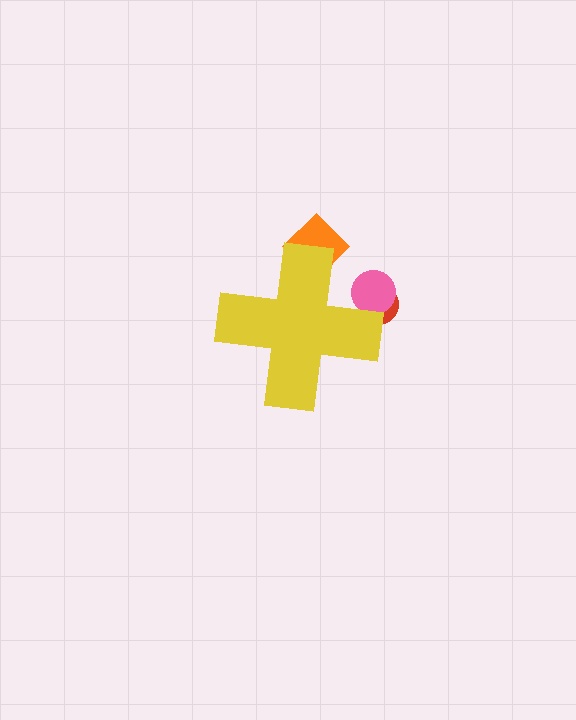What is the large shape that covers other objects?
A yellow cross.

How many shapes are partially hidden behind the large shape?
3 shapes are partially hidden.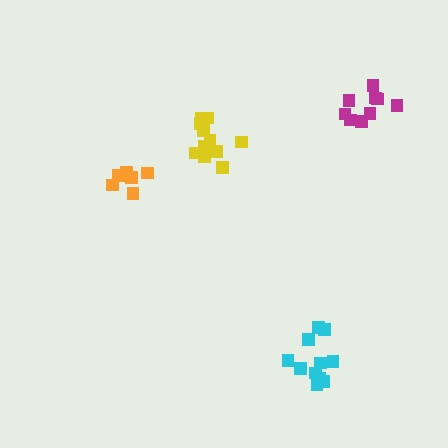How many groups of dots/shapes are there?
There are 4 groups.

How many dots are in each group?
Group 1: 11 dots, Group 2: 11 dots, Group 3: 9 dots, Group 4: 6 dots (37 total).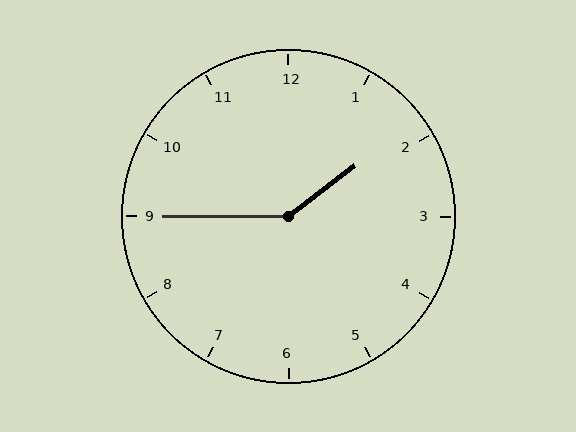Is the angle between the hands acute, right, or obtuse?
It is obtuse.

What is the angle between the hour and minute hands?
Approximately 142 degrees.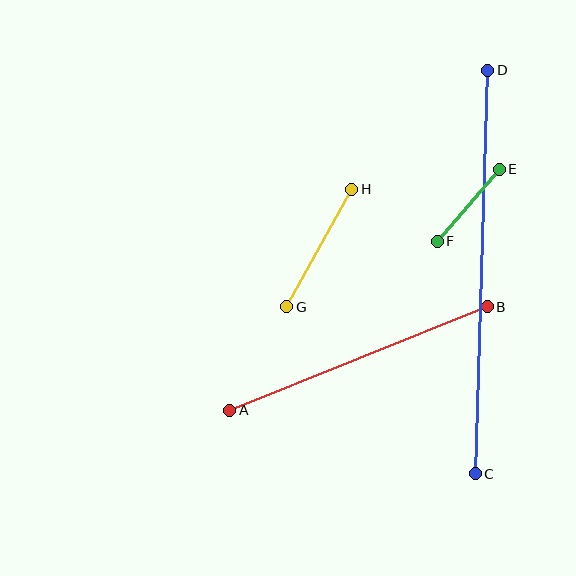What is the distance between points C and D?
The distance is approximately 403 pixels.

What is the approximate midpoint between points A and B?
The midpoint is at approximately (359, 358) pixels.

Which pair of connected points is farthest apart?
Points C and D are farthest apart.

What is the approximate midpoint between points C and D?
The midpoint is at approximately (481, 272) pixels.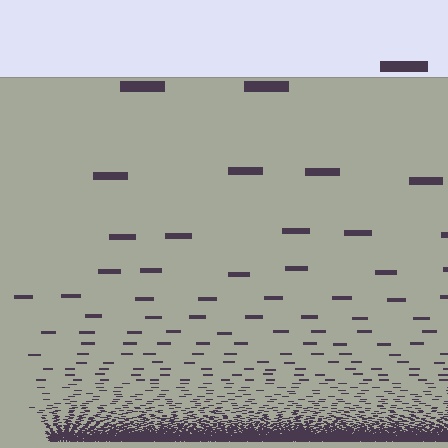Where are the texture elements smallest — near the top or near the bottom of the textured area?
Near the bottom.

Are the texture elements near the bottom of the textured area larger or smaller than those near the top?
Smaller. The gradient is inverted — elements near the bottom are smaller and denser.